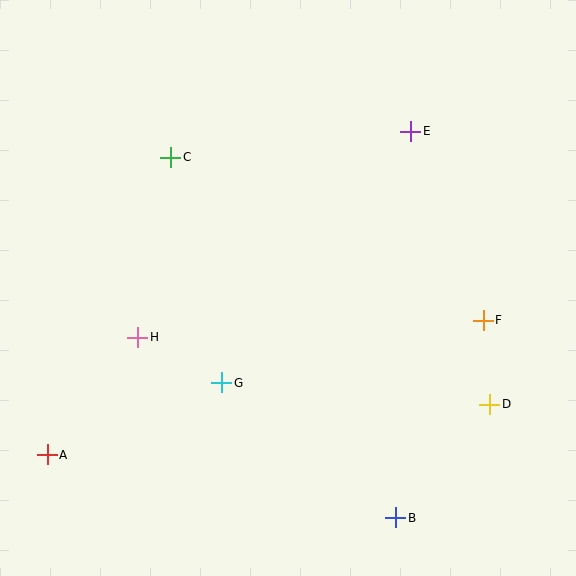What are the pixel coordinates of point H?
Point H is at (138, 337).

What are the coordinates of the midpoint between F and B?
The midpoint between F and B is at (440, 419).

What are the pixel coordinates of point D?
Point D is at (490, 404).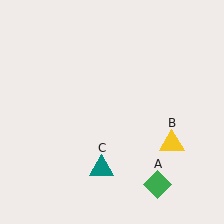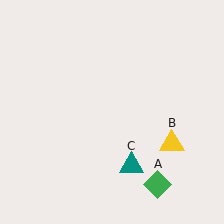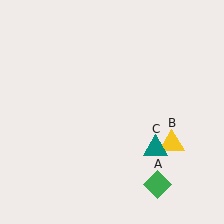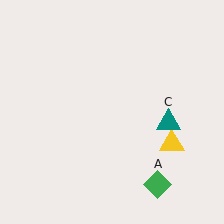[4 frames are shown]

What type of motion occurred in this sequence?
The teal triangle (object C) rotated counterclockwise around the center of the scene.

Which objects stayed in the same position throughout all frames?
Green diamond (object A) and yellow triangle (object B) remained stationary.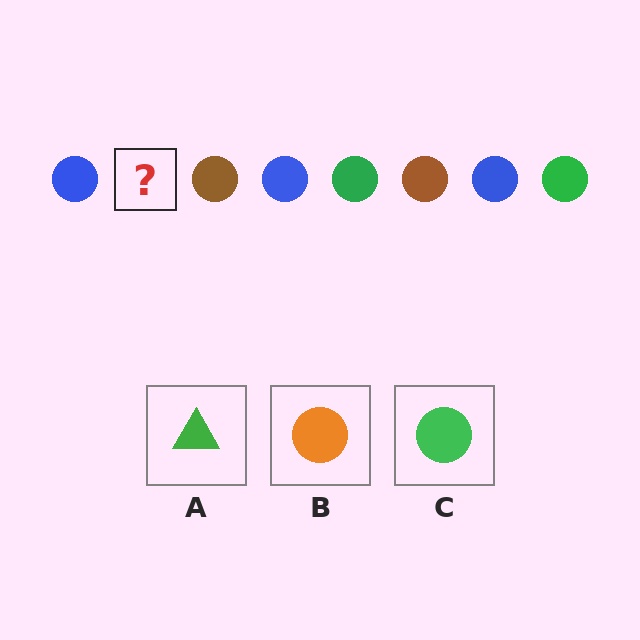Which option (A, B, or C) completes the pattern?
C.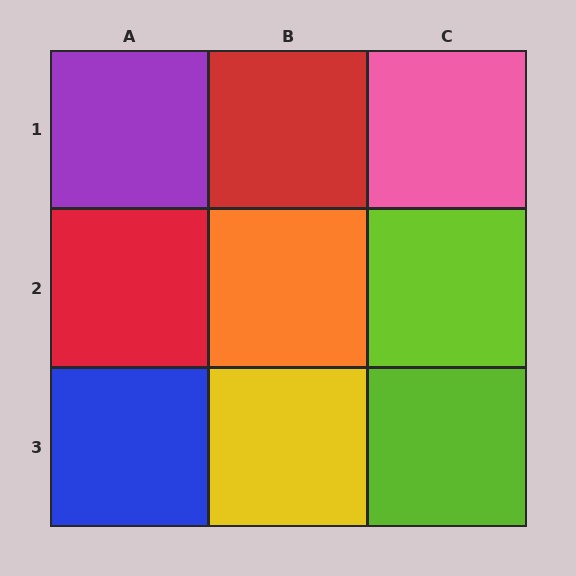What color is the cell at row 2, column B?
Orange.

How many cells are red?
2 cells are red.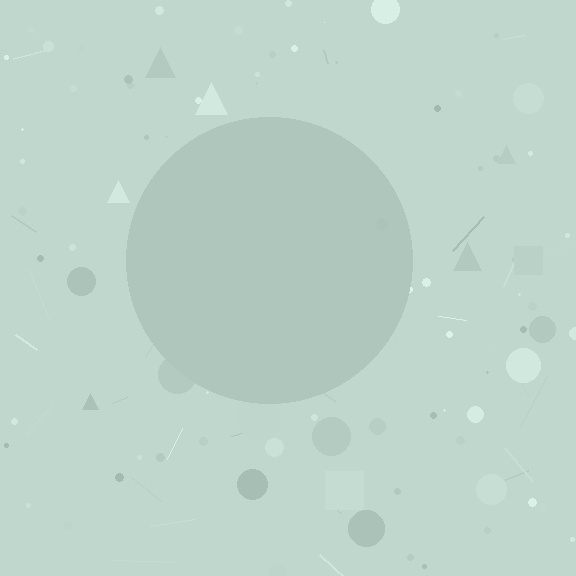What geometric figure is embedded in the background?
A circle is embedded in the background.